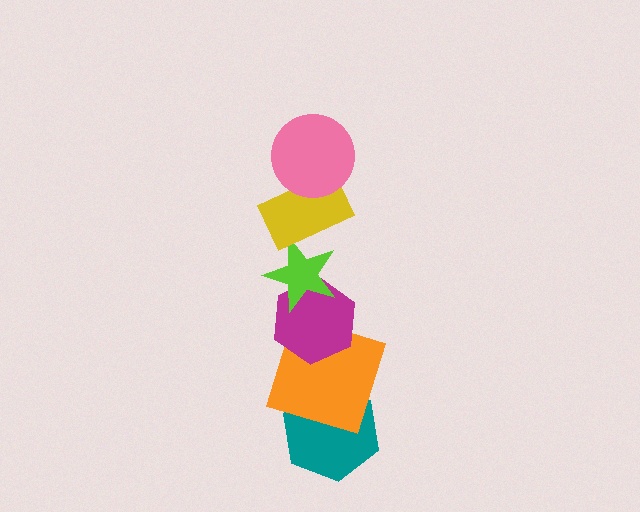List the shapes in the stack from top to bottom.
From top to bottom: the pink circle, the yellow rectangle, the lime star, the magenta hexagon, the orange square, the teal hexagon.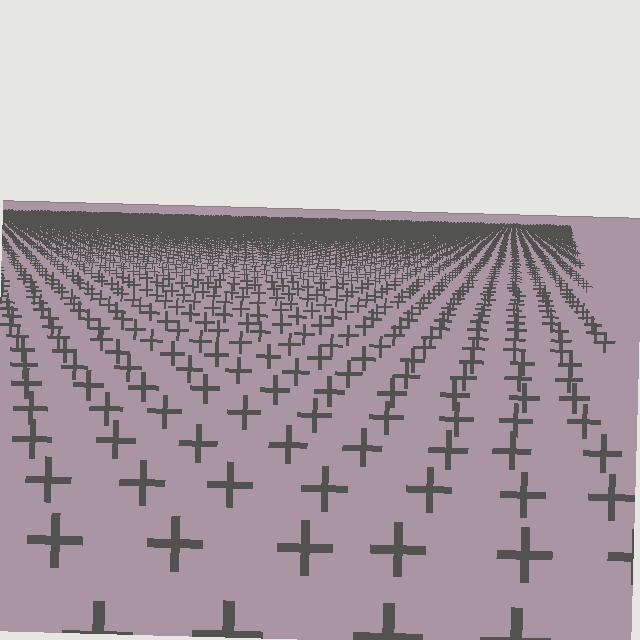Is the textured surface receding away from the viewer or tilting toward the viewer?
The surface is receding away from the viewer. Texture elements get smaller and denser toward the top.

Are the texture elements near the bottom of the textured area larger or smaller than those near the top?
Larger. Near the bottom, elements are closer to the viewer and appear at a bigger on-screen size.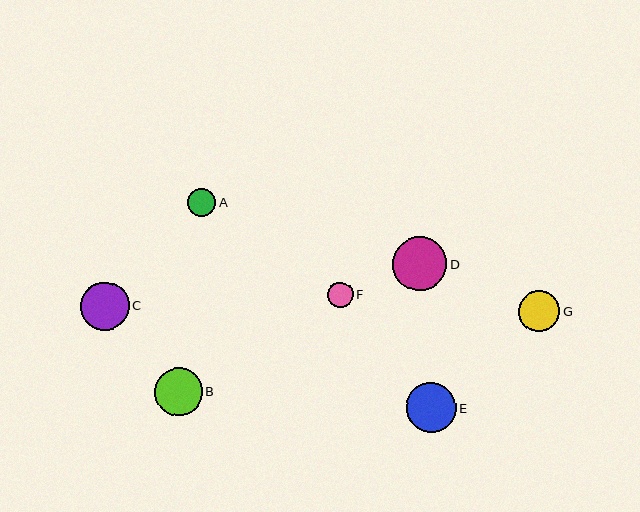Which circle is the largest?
Circle D is the largest with a size of approximately 54 pixels.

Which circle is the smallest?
Circle F is the smallest with a size of approximately 25 pixels.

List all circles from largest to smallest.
From largest to smallest: D, E, B, C, G, A, F.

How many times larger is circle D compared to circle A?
Circle D is approximately 1.9 times the size of circle A.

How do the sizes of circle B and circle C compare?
Circle B and circle C are approximately the same size.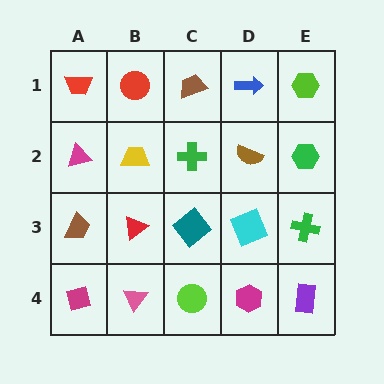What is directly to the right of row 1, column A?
A red circle.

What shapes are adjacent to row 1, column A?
A magenta triangle (row 2, column A), a red circle (row 1, column B).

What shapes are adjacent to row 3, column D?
A brown semicircle (row 2, column D), a magenta hexagon (row 4, column D), a teal diamond (row 3, column C), a green cross (row 3, column E).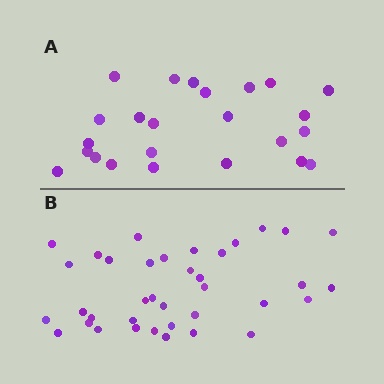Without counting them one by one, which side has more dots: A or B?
Region B (the bottom region) has more dots.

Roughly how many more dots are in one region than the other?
Region B has approximately 15 more dots than region A.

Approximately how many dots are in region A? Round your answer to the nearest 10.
About 20 dots. (The exact count is 24, which rounds to 20.)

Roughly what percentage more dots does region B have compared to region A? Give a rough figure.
About 55% more.